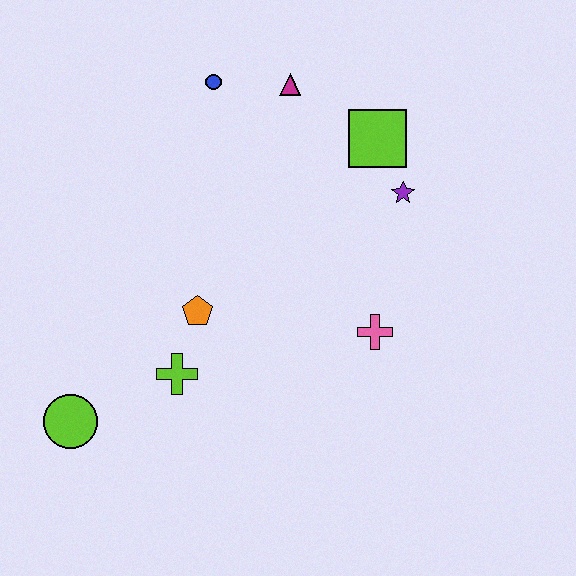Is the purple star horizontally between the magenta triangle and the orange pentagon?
No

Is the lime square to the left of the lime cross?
No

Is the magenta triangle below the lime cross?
No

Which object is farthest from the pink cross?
The lime circle is farthest from the pink cross.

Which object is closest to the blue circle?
The magenta triangle is closest to the blue circle.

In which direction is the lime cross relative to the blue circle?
The lime cross is below the blue circle.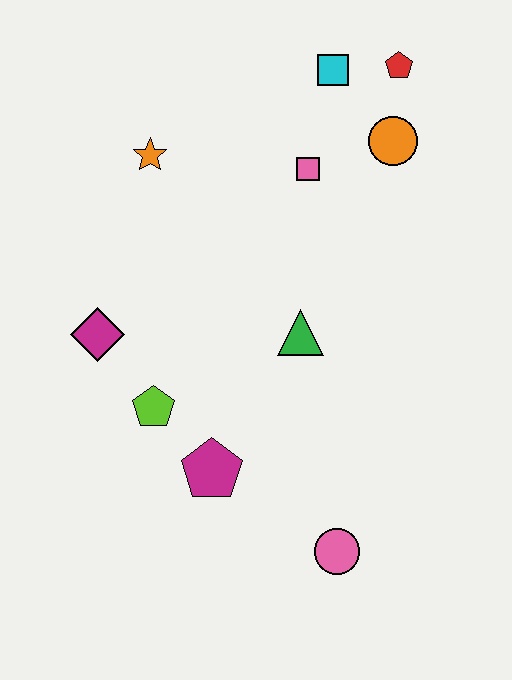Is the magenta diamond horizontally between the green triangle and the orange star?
No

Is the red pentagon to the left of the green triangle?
No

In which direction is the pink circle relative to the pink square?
The pink circle is below the pink square.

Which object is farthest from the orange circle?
The pink circle is farthest from the orange circle.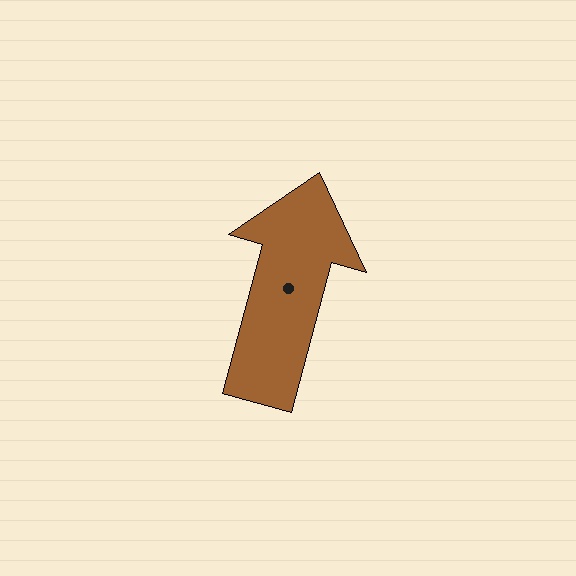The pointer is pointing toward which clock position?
Roughly 1 o'clock.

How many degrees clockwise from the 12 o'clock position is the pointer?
Approximately 15 degrees.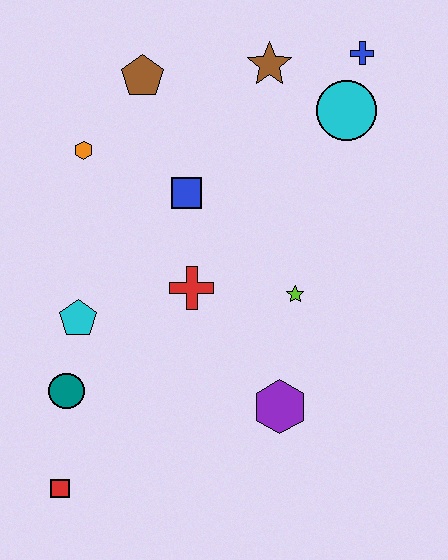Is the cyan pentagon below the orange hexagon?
Yes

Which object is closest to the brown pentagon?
The orange hexagon is closest to the brown pentagon.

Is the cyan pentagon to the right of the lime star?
No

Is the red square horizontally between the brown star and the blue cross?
No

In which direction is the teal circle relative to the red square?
The teal circle is above the red square.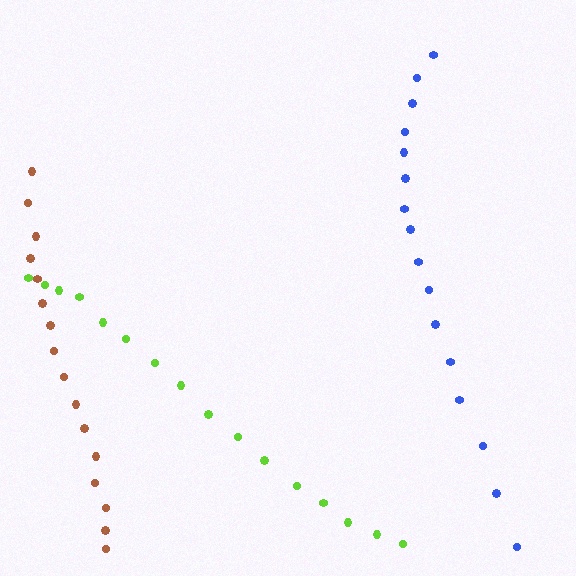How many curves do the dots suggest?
There are 3 distinct paths.